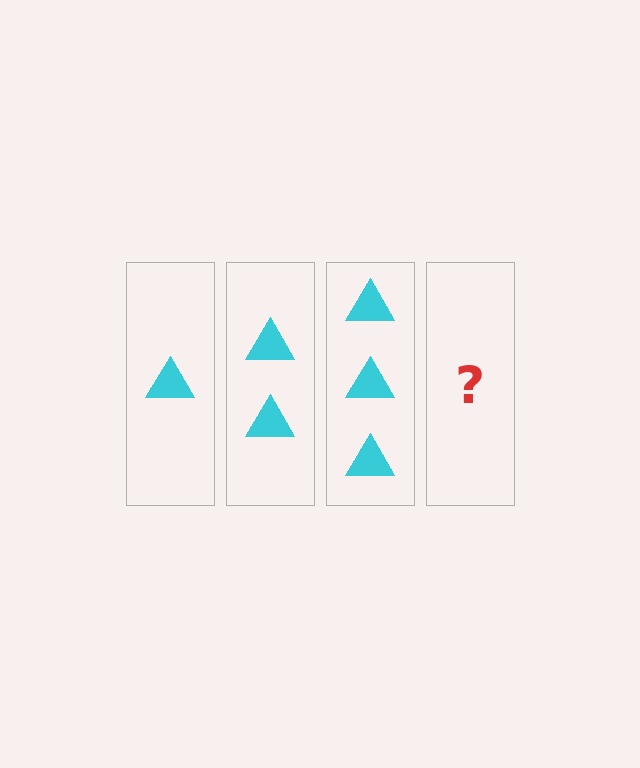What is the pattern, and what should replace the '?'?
The pattern is that each step adds one more triangle. The '?' should be 4 triangles.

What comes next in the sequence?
The next element should be 4 triangles.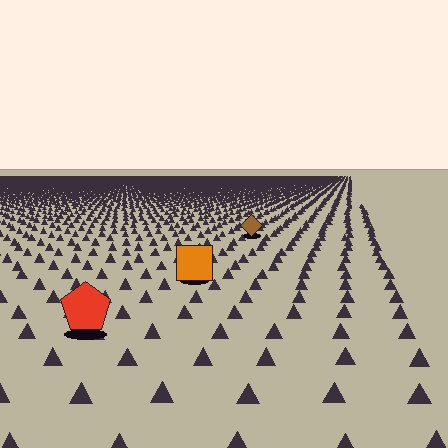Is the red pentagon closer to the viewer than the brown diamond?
Yes. The red pentagon is closer — you can tell from the texture gradient: the ground texture is coarser near it.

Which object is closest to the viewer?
The red pentagon is closest. The texture marks near it are larger and more spread out.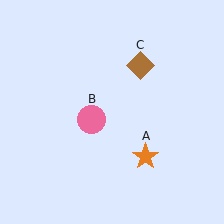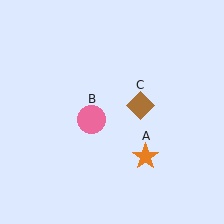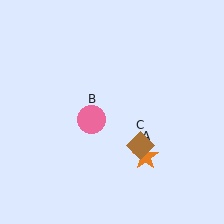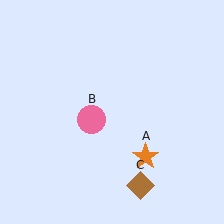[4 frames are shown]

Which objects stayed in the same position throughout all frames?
Orange star (object A) and pink circle (object B) remained stationary.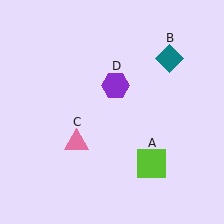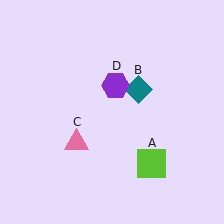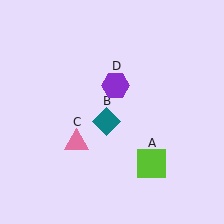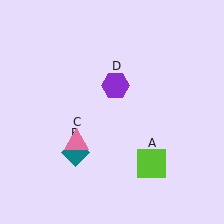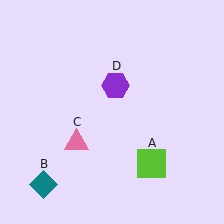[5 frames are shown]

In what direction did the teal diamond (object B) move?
The teal diamond (object B) moved down and to the left.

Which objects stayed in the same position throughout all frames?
Lime square (object A) and pink triangle (object C) and purple hexagon (object D) remained stationary.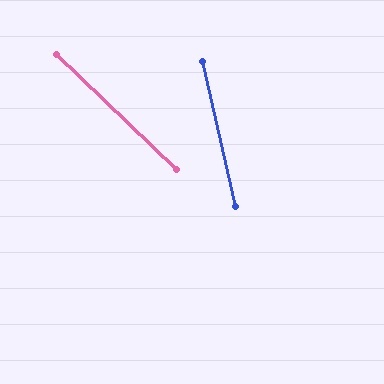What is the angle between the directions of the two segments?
Approximately 33 degrees.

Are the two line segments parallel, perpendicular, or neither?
Neither parallel nor perpendicular — they differ by about 33°.